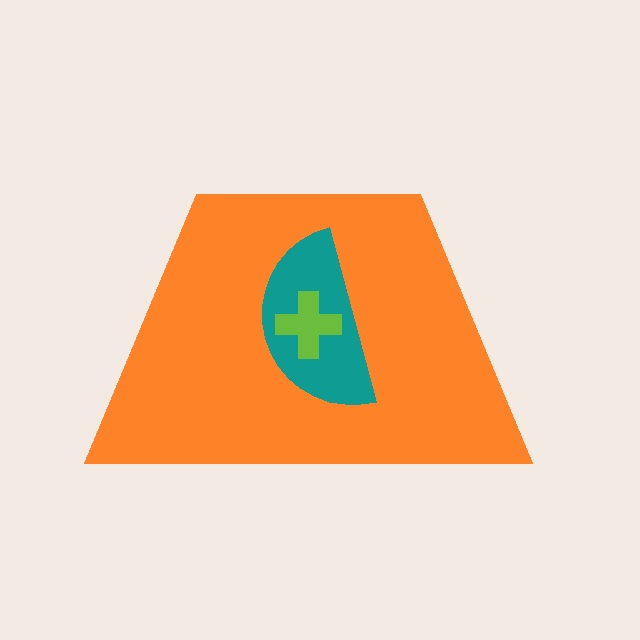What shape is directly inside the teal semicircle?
The lime cross.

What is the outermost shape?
The orange trapezoid.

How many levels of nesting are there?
3.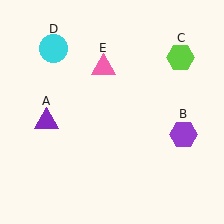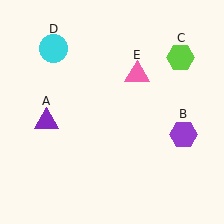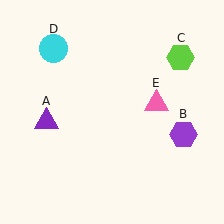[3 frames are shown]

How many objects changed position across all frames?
1 object changed position: pink triangle (object E).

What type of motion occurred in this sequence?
The pink triangle (object E) rotated clockwise around the center of the scene.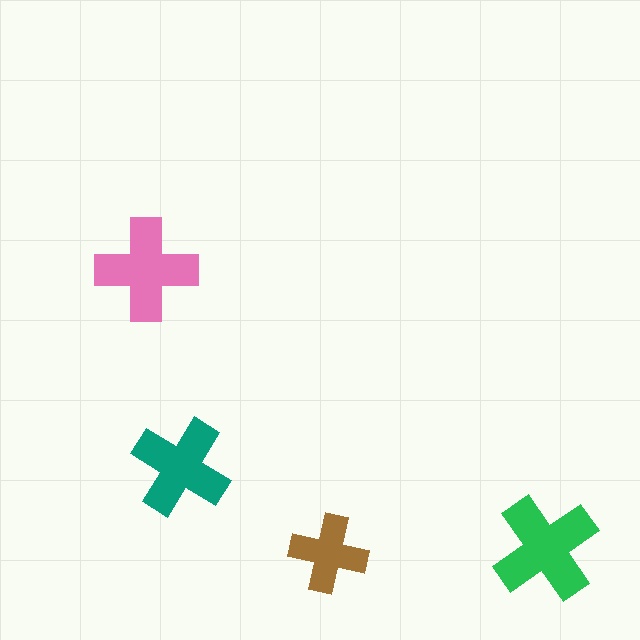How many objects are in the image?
There are 4 objects in the image.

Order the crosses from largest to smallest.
the green one, the pink one, the teal one, the brown one.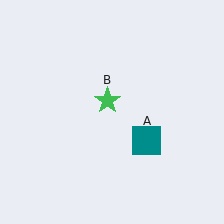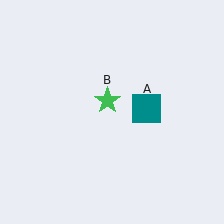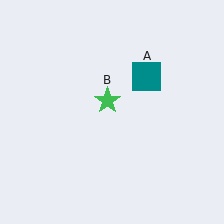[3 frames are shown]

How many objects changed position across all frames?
1 object changed position: teal square (object A).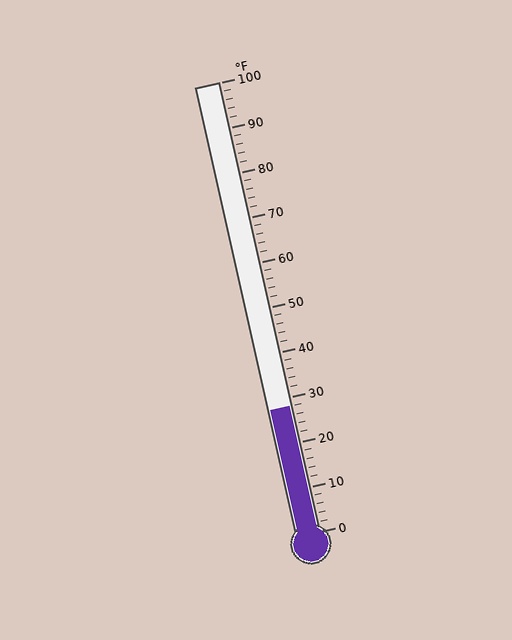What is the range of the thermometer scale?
The thermometer scale ranges from 0°F to 100°F.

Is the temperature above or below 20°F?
The temperature is above 20°F.